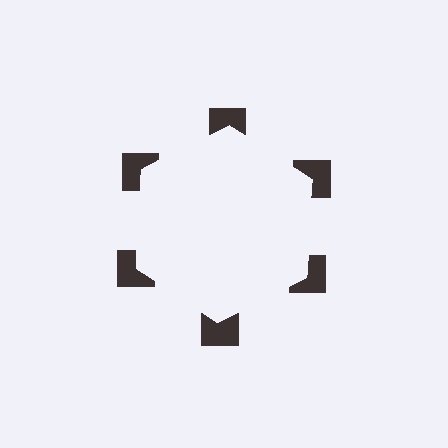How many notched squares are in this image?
There are 6 — one at each vertex of the illusory hexagon.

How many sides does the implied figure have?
6 sides.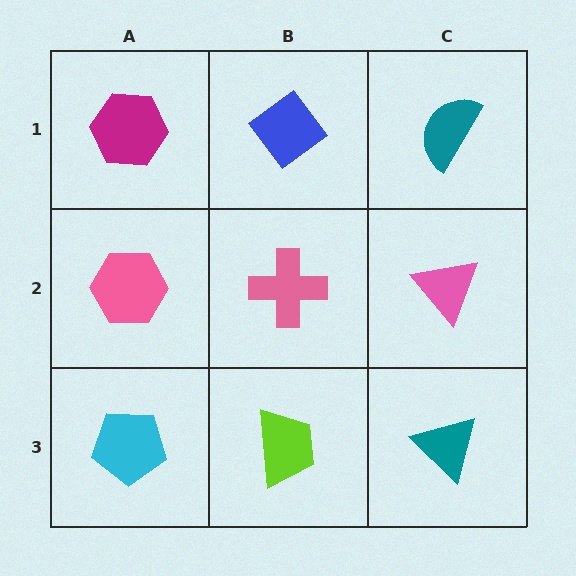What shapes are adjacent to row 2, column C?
A teal semicircle (row 1, column C), a teal triangle (row 3, column C), a pink cross (row 2, column B).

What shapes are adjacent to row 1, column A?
A pink hexagon (row 2, column A), a blue diamond (row 1, column B).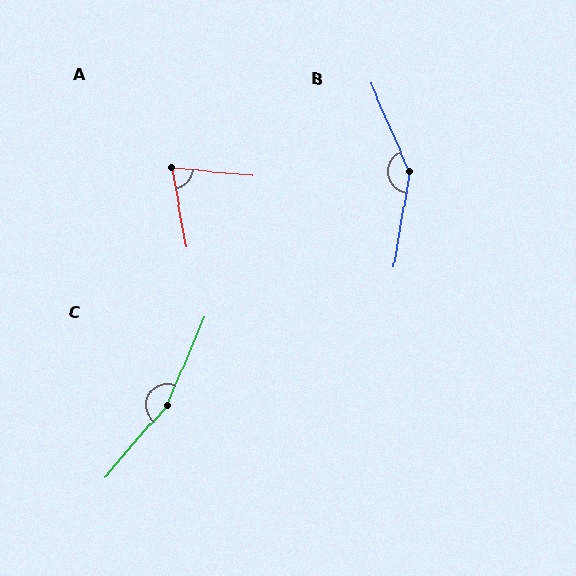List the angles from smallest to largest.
A (75°), B (147°), C (163°).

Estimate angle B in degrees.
Approximately 147 degrees.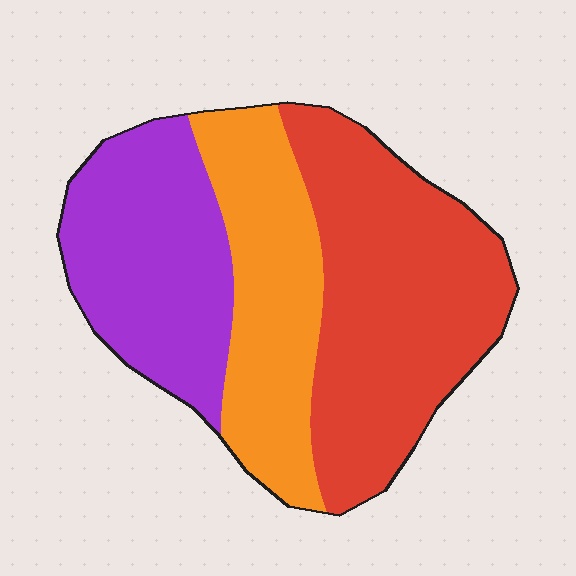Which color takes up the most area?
Red, at roughly 45%.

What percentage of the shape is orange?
Orange covers 27% of the shape.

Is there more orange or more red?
Red.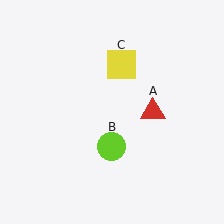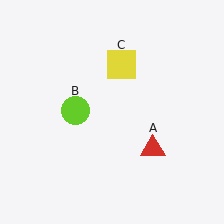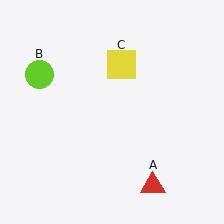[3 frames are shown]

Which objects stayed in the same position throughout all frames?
Yellow square (object C) remained stationary.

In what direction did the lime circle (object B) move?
The lime circle (object B) moved up and to the left.